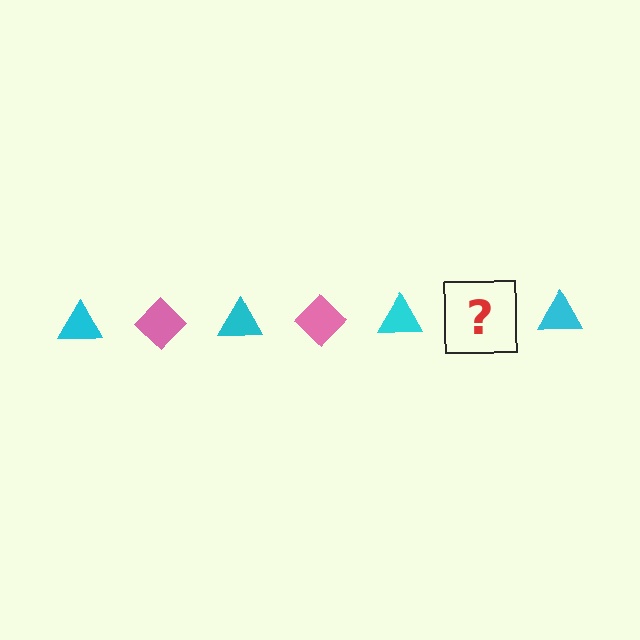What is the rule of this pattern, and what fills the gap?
The rule is that the pattern alternates between cyan triangle and pink diamond. The gap should be filled with a pink diamond.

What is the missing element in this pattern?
The missing element is a pink diamond.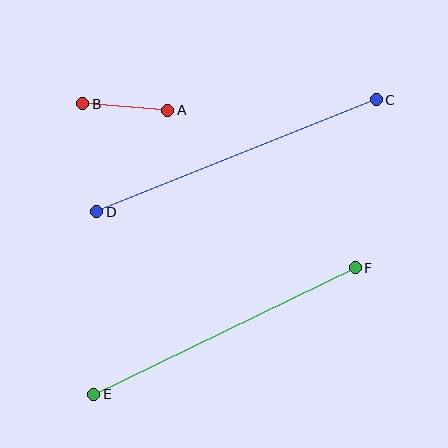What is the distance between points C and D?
The distance is approximately 301 pixels.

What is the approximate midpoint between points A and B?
The midpoint is at approximately (125, 107) pixels.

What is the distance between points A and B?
The distance is approximately 85 pixels.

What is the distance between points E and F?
The distance is approximately 291 pixels.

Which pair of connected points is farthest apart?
Points C and D are farthest apart.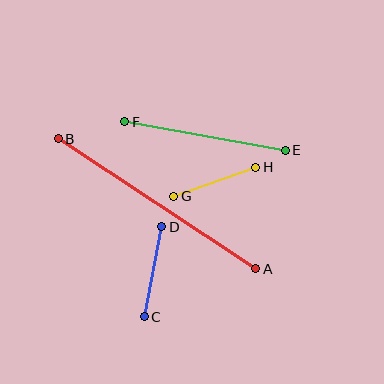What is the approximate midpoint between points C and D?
The midpoint is at approximately (153, 272) pixels.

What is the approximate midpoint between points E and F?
The midpoint is at approximately (205, 136) pixels.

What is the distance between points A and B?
The distance is approximately 237 pixels.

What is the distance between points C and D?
The distance is approximately 92 pixels.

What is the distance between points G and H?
The distance is approximately 87 pixels.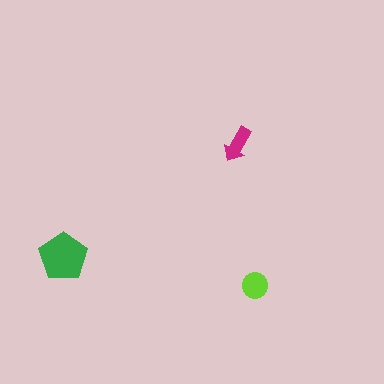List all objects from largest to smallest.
The green pentagon, the lime circle, the magenta arrow.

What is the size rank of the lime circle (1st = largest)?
2nd.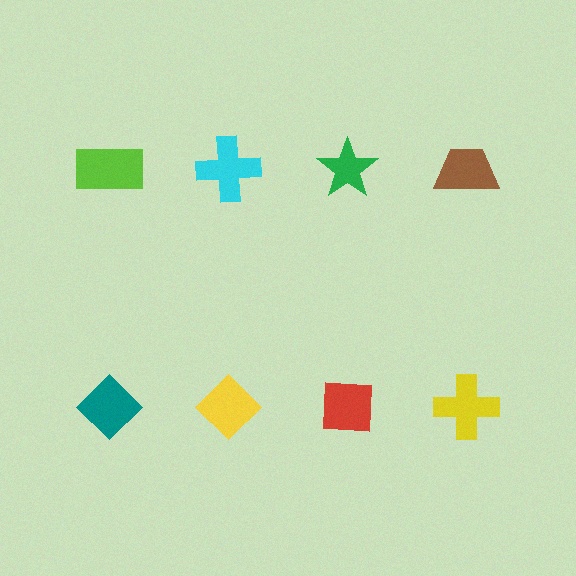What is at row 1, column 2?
A cyan cross.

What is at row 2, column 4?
A yellow cross.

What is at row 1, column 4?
A brown trapezoid.